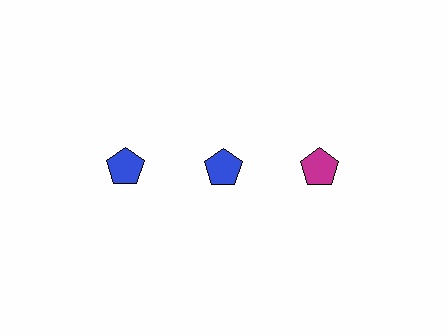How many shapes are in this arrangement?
There are 3 shapes arranged in a grid pattern.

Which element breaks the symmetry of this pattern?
The magenta pentagon in the top row, center column breaks the symmetry. All other shapes are blue pentagons.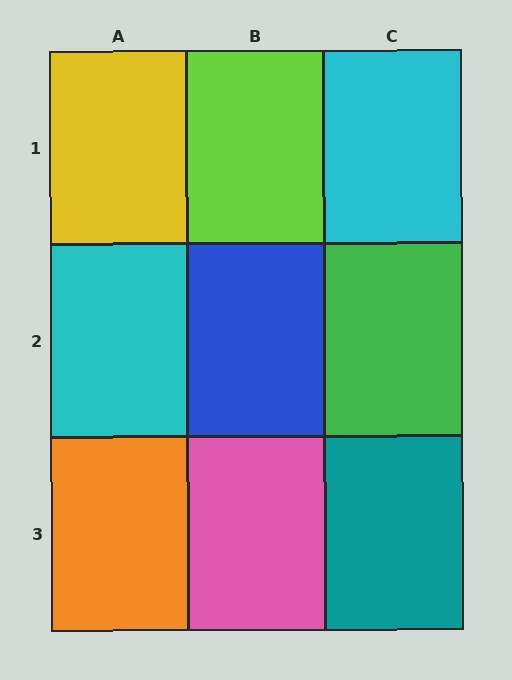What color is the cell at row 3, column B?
Pink.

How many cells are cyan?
2 cells are cyan.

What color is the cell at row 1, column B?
Lime.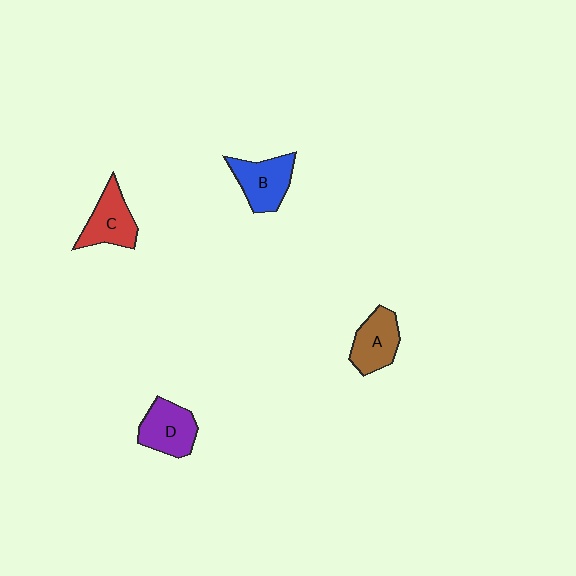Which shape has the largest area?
Shape B (blue).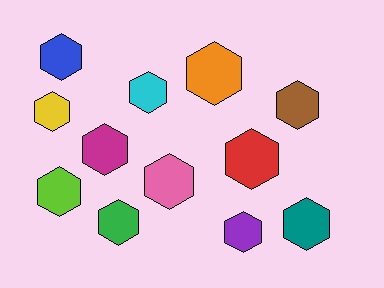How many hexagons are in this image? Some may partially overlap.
There are 12 hexagons.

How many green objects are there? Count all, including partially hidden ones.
There is 1 green object.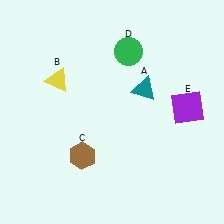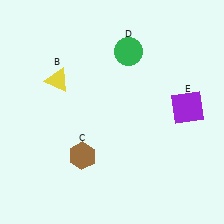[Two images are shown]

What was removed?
The teal triangle (A) was removed in Image 2.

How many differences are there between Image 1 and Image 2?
There is 1 difference between the two images.